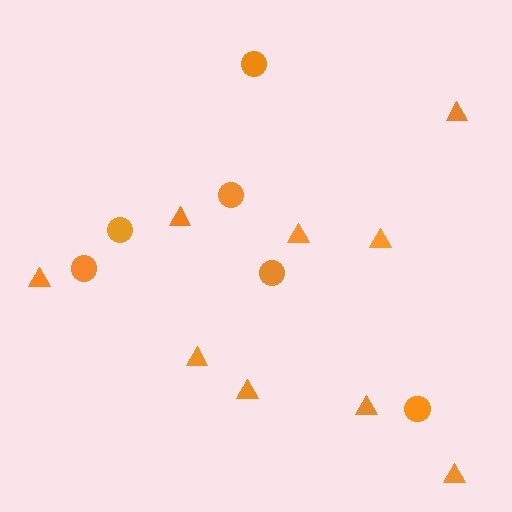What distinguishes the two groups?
There are 2 groups: one group of triangles (9) and one group of circles (6).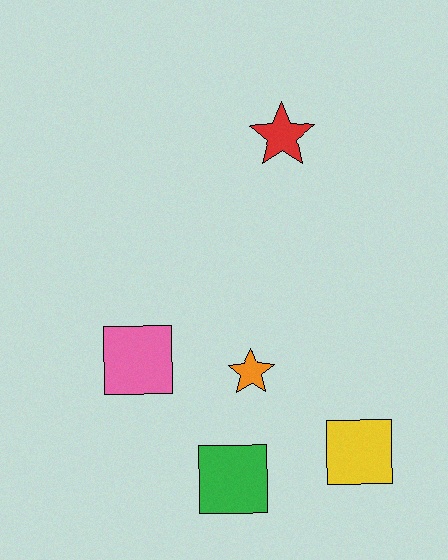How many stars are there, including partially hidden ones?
There are 2 stars.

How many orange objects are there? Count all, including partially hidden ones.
There is 1 orange object.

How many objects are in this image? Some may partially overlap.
There are 5 objects.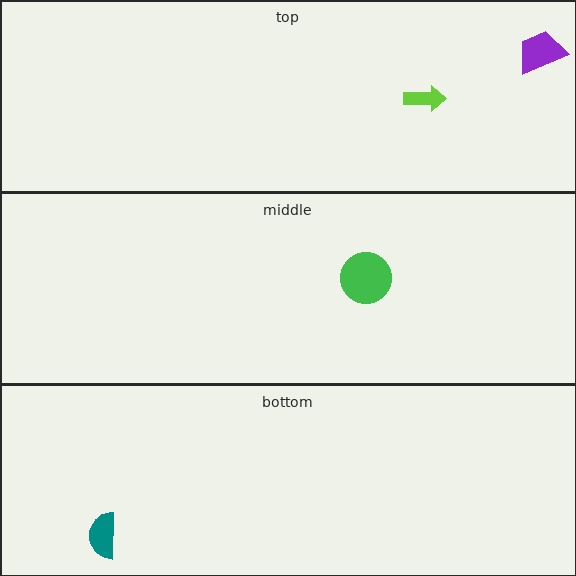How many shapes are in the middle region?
1.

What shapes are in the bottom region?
The teal semicircle.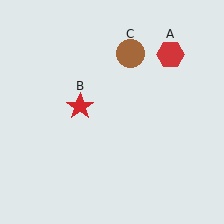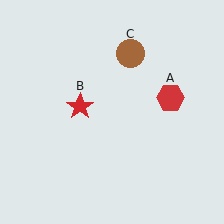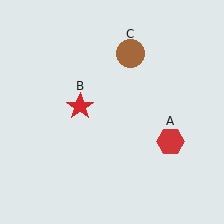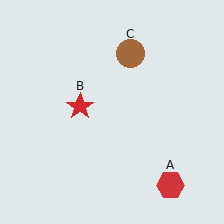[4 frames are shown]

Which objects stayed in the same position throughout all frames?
Red star (object B) and brown circle (object C) remained stationary.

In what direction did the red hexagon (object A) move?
The red hexagon (object A) moved down.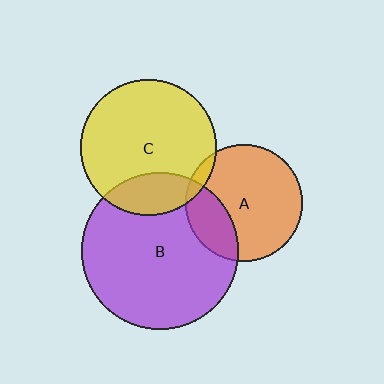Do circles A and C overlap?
Yes.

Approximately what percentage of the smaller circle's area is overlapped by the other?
Approximately 5%.